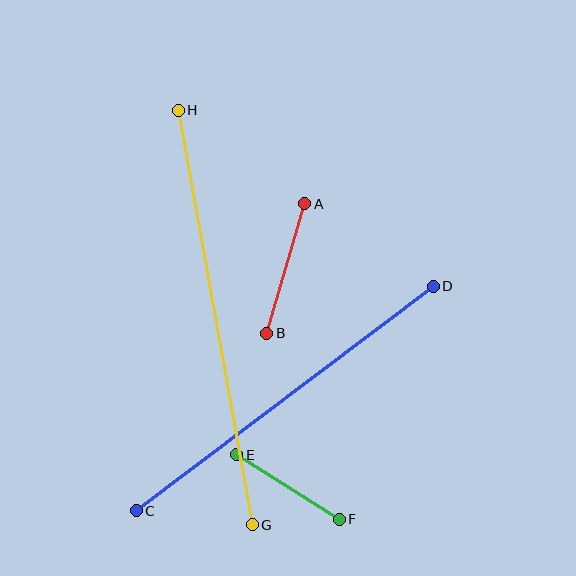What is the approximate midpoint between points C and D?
The midpoint is at approximately (285, 399) pixels.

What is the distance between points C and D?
The distance is approximately 372 pixels.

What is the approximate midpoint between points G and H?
The midpoint is at approximately (215, 317) pixels.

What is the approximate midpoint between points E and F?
The midpoint is at approximately (288, 487) pixels.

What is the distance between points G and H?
The distance is approximately 421 pixels.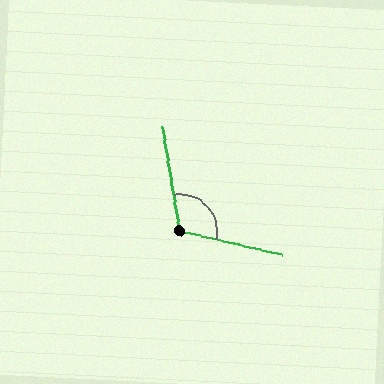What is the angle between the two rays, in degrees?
Approximately 112 degrees.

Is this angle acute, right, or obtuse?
It is obtuse.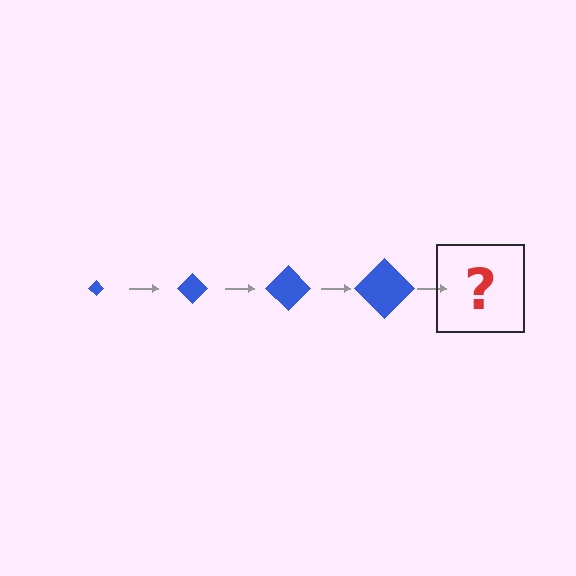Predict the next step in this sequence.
The next step is a blue diamond, larger than the previous one.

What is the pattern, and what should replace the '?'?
The pattern is that the diamond gets progressively larger each step. The '?' should be a blue diamond, larger than the previous one.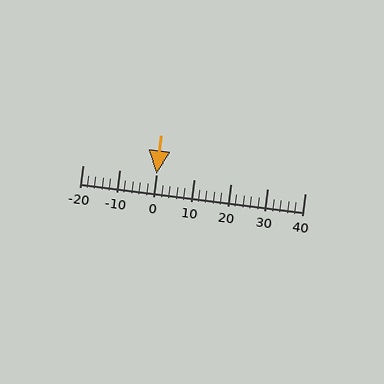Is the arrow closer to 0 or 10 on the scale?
The arrow is closer to 0.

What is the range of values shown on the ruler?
The ruler shows values from -20 to 40.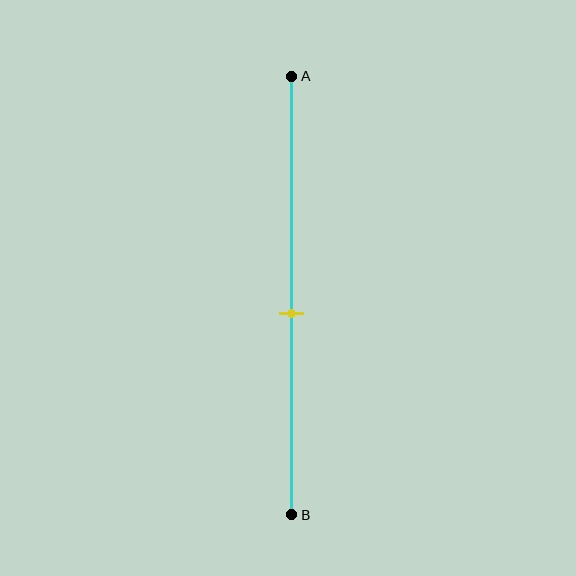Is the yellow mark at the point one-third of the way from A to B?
No, the mark is at about 55% from A, not at the 33% one-third point.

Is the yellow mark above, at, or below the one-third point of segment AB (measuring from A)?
The yellow mark is below the one-third point of segment AB.